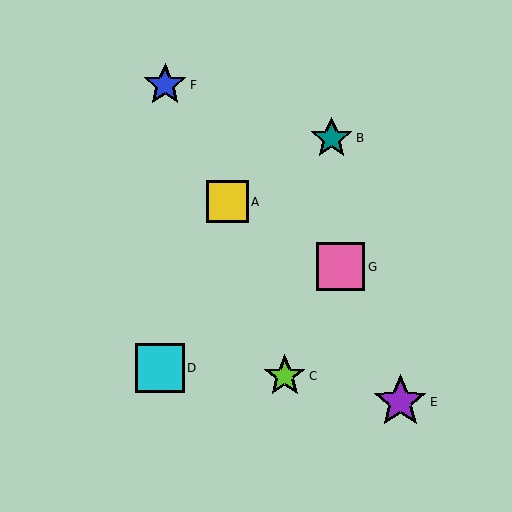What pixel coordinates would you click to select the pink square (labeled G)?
Click at (341, 267) to select the pink square G.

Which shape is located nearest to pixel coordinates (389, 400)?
The purple star (labeled E) at (400, 402) is nearest to that location.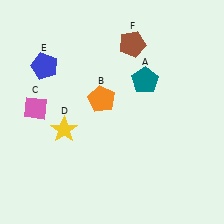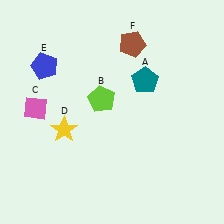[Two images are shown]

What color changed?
The pentagon (B) changed from orange in Image 1 to lime in Image 2.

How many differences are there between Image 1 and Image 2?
There is 1 difference between the two images.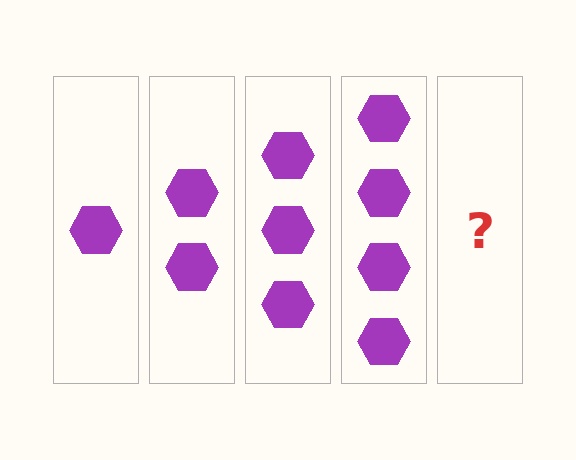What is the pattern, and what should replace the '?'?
The pattern is that each step adds one more hexagon. The '?' should be 5 hexagons.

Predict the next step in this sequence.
The next step is 5 hexagons.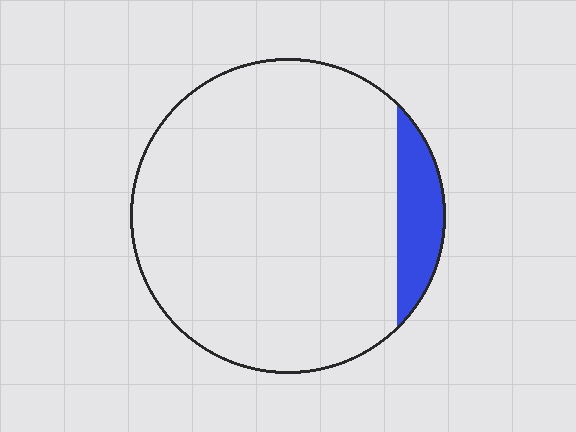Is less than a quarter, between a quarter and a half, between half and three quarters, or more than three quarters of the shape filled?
Less than a quarter.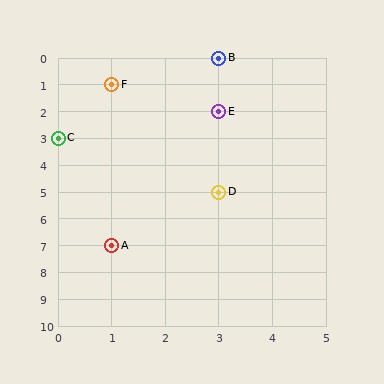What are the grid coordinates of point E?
Point E is at grid coordinates (3, 2).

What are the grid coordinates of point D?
Point D is at grid coordinates (3, 5).